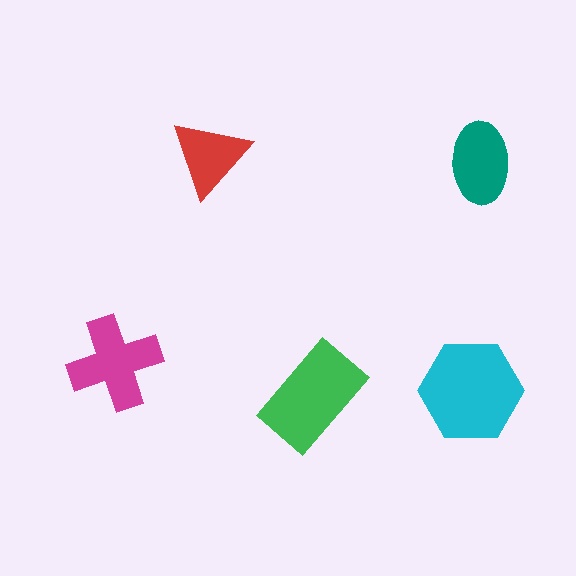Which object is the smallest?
The red triangle.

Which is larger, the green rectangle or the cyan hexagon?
The cyan hexagon.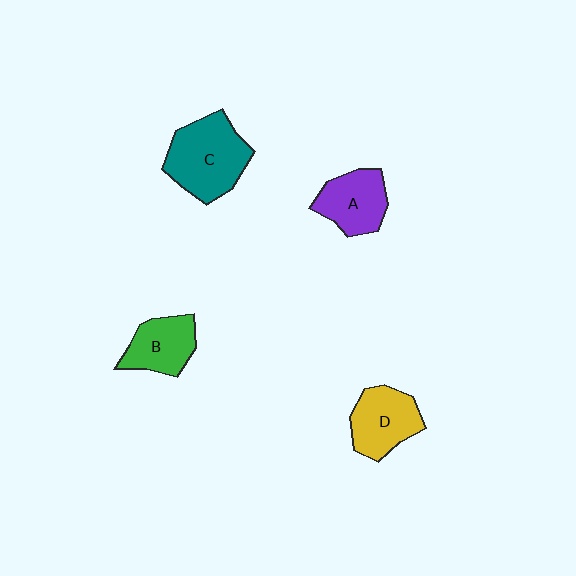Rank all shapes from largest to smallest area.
From largest to smallest: C (teal), D (yellow), A (purple), B (green).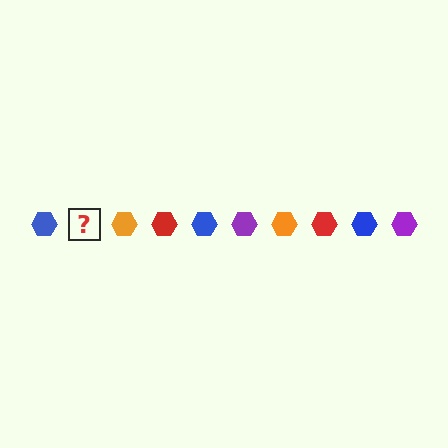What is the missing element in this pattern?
The missing element is a purple hexagon.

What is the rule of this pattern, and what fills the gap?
The rule is that the pattern cycles through blue, purple, orange, red hexagons. The gap should be filled with a purple hexagon.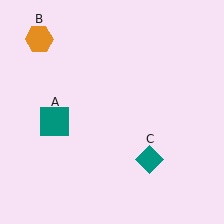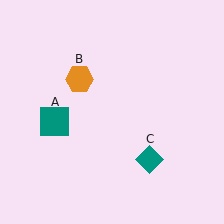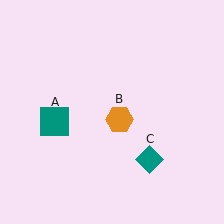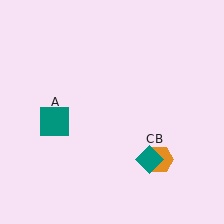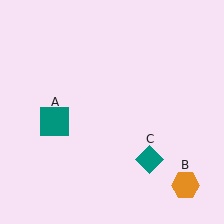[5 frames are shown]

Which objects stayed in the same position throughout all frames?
Teal square (object A) and teal diamond (object C) remained stationary.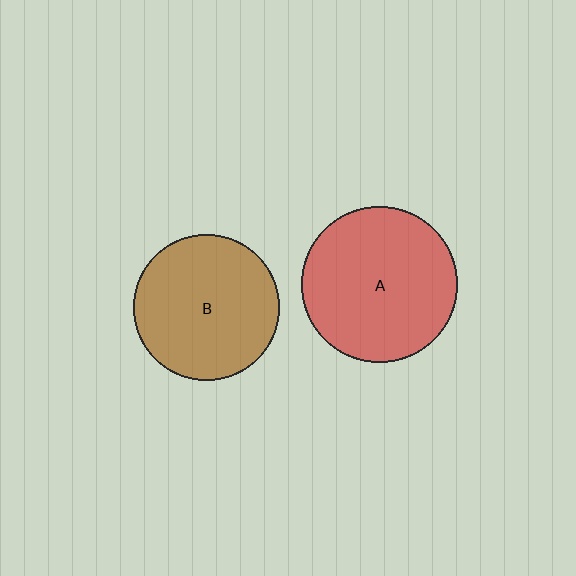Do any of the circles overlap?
No, none of the circles overlap.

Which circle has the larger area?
Circle A (red).